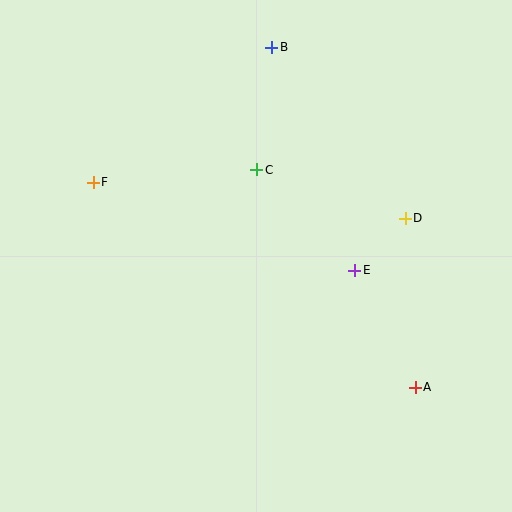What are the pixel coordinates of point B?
Point B is at (272, 47).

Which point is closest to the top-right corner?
Point D is closest to the top-right corner.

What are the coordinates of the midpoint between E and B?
The midpoint between E and B is at (313, 159).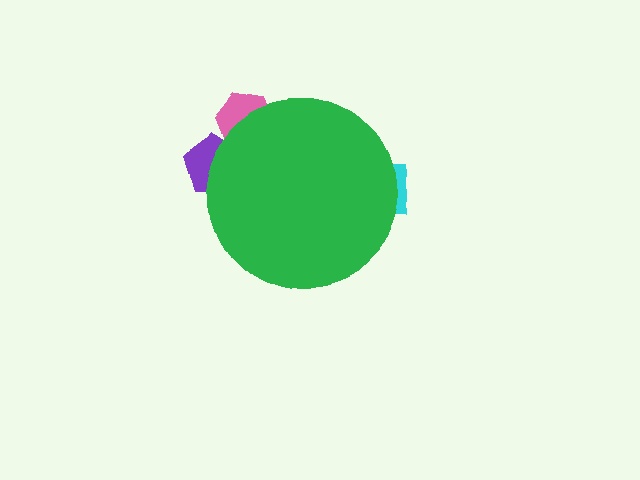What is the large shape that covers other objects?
A green circle.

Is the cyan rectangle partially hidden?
Yes, the cyan rectangle is partially hidden behind the green circle.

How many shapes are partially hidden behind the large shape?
3 shapes are partially hidden.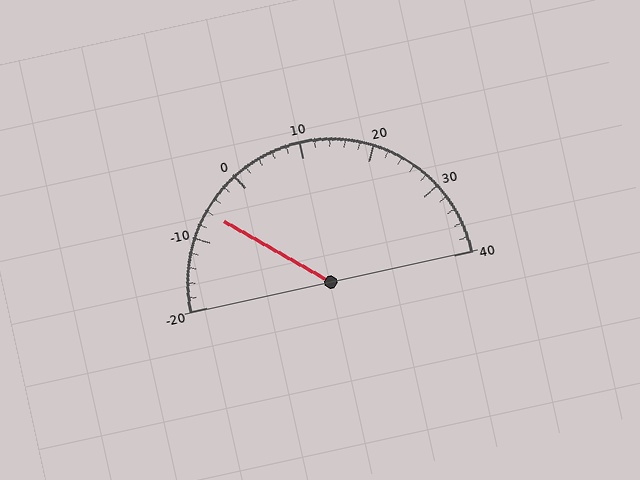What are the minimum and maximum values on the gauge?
The gauge ranges from -20 to 40.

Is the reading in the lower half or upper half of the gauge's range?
The reading is in the lower half of the range (-20 to 40).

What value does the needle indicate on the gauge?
The needle indicates approximately -6.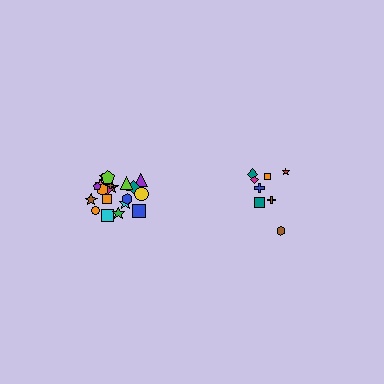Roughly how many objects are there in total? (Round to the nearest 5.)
Roughly 30 objects in total.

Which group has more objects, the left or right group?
The left group.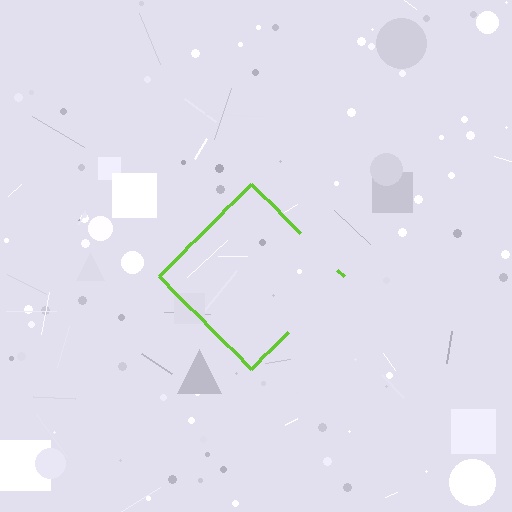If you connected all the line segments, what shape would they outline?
They would outline a diamond.